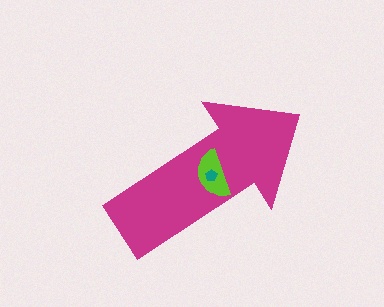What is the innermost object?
The teal pentagon.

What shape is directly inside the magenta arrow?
The lime semicircle.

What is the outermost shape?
The magenta arrow.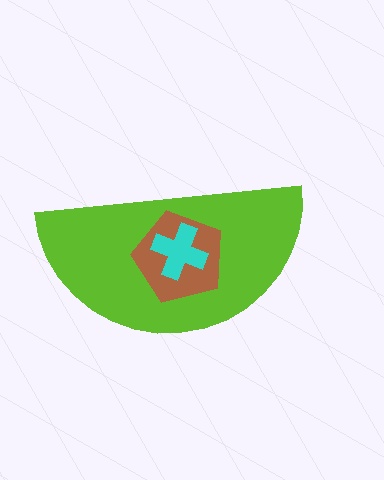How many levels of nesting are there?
3.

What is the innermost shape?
The cyan cross.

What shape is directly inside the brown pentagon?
The cyan cross.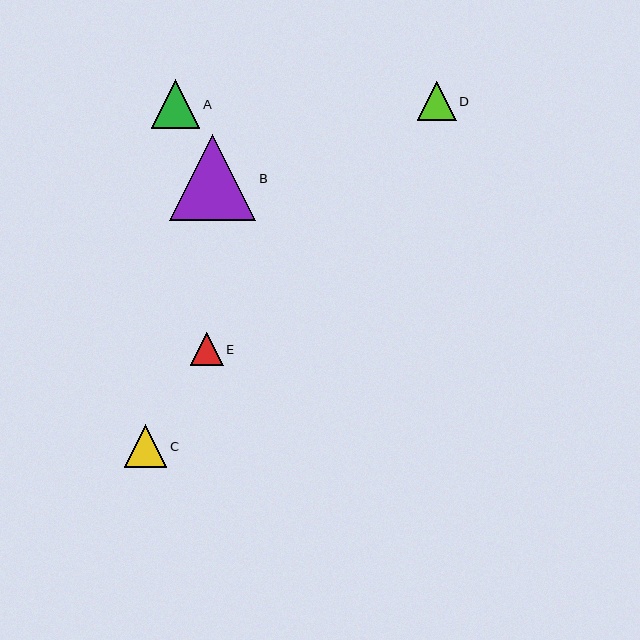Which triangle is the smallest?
Triangle E is the smallest with a size of approximately 33 pixels.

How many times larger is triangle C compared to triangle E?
Triangle C is approximately 1.3 times the size of triangle E.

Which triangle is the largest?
Triangle B is the largest with a size of approximately 86 pixels.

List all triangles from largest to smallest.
From largest to smallest: B, A, C, D, E.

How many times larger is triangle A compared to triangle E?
Triangle A is approximately 1.5 times the size of triangle E.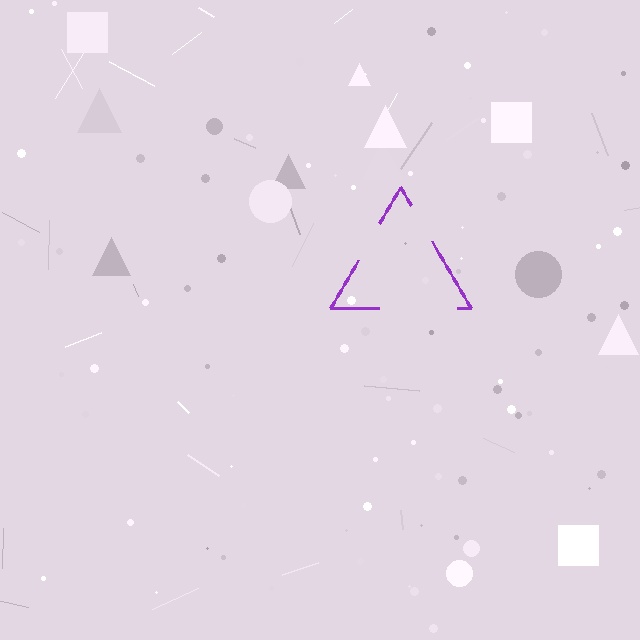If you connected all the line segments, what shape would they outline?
They would outline a triangle.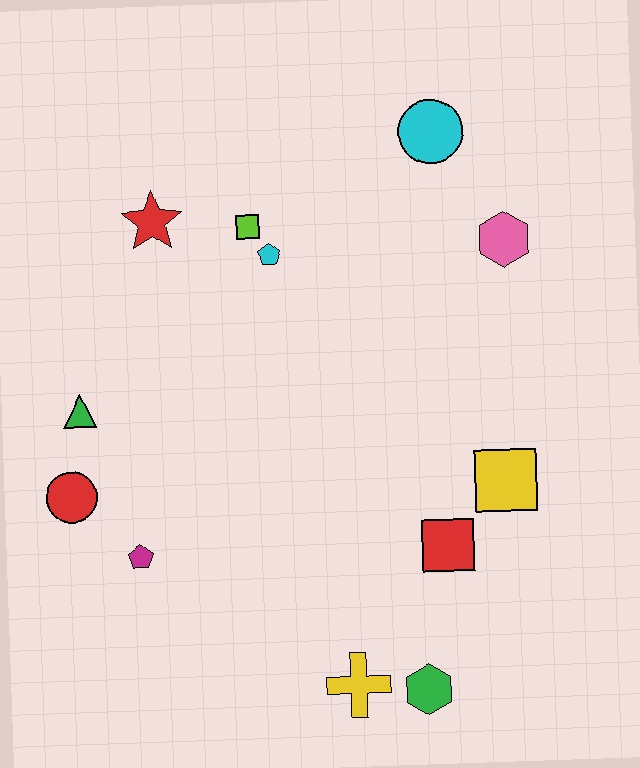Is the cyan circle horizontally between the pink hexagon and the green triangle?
Yes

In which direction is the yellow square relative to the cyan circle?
The yellow square is below the cyan circle.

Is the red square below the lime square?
Yes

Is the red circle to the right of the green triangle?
No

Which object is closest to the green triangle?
The red circle is closest to the green triangle.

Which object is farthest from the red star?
The green hexagon is farthest from the red star.